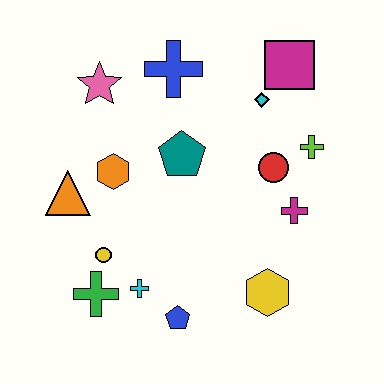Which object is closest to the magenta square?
The cyan diamond is closest to the magenta square.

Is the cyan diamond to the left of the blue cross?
No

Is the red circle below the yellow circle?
No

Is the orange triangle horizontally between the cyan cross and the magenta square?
No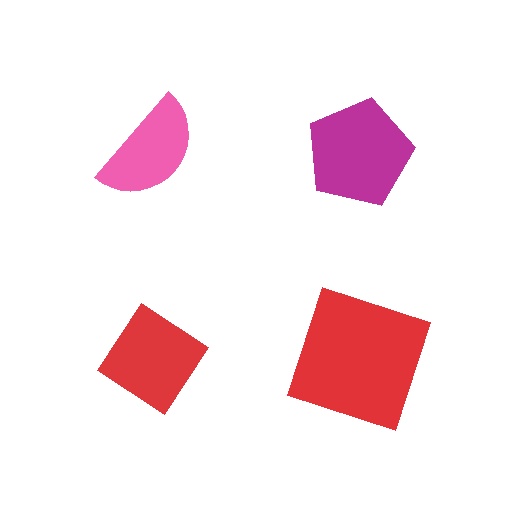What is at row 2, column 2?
A red square.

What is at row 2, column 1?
A red diamond.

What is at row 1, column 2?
A magenta pentagon.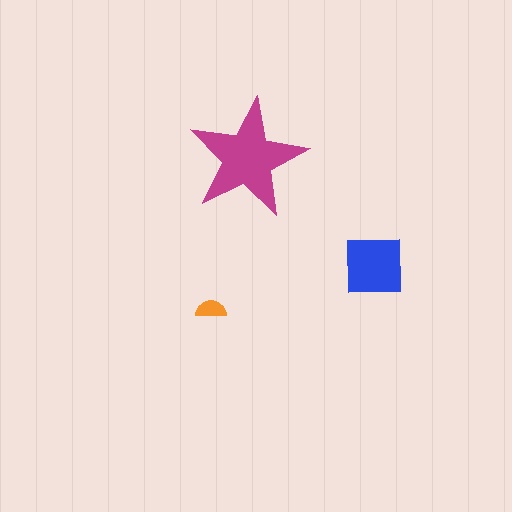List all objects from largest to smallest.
The magenta star, the blue square, the orange semicircle.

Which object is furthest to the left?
The orange semicircle is leftmost.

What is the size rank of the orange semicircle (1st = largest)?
3rd.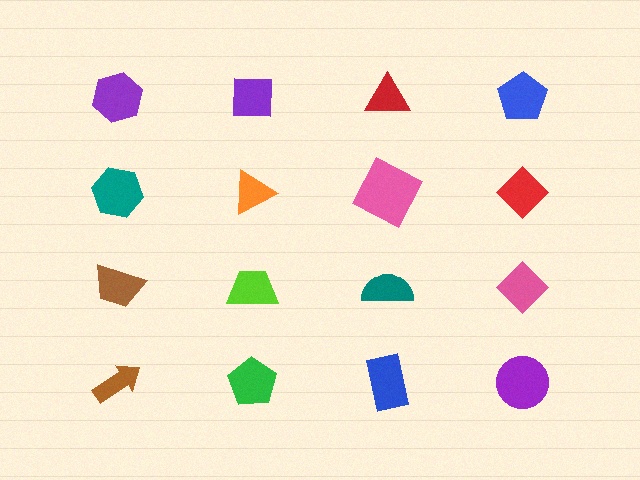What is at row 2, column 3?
A pink square.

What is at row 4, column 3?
A blue rectangle.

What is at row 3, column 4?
A pink diamond.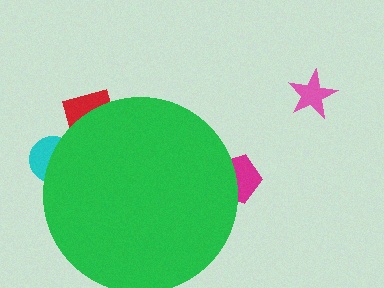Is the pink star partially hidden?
No, the pink star is fully visible.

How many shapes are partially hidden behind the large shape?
3 shapes are partially hidden.